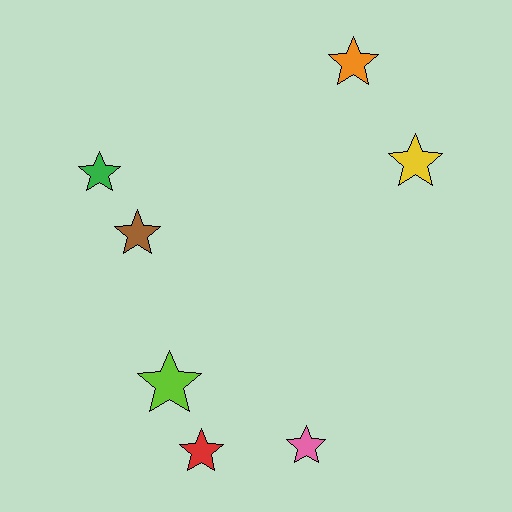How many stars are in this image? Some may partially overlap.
There are 7 stars.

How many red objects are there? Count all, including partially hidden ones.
There is 1 red object.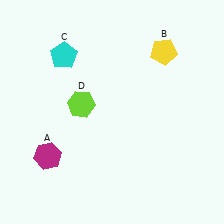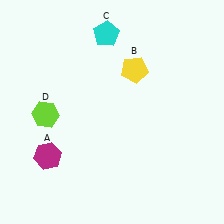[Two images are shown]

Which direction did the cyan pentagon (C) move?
The cyan pentagon (C) moved right.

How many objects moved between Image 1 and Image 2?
3 objects moved between the two images.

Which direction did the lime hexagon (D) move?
The lime hexagon (D) moved left.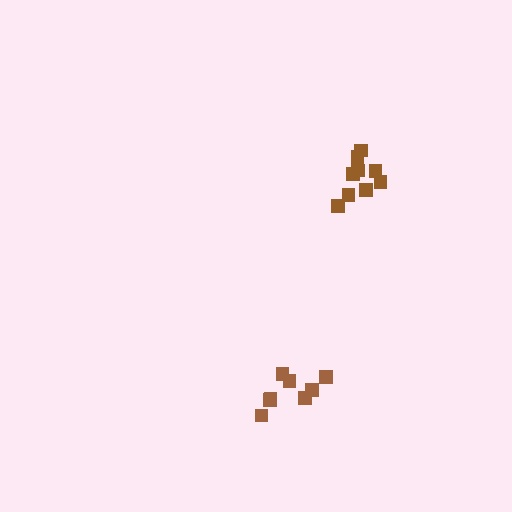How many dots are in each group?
Group 1: 8 dots, Group 2: 9 dots (17 total).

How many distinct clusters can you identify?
There are 2 distinct clusters.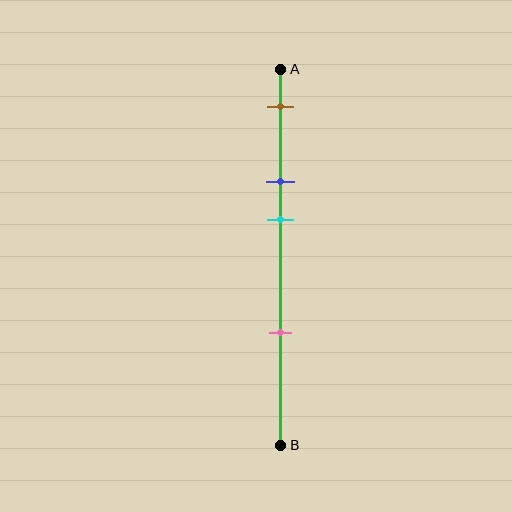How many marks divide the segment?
There are 4 marks dividing the segment.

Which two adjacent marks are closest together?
The blue and cyan marks are the closest adjacent pair.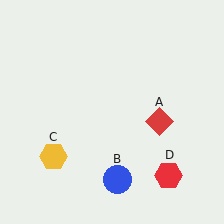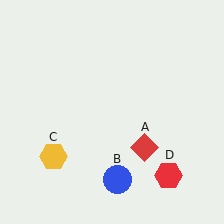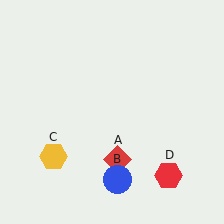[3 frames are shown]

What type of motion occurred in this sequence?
The red diamond (object A) rotated clockwise around the center of the scene.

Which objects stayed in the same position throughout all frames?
Blue circle (object B) and yellow hexagon (object C) and red hexagon (object D) remained stationary.